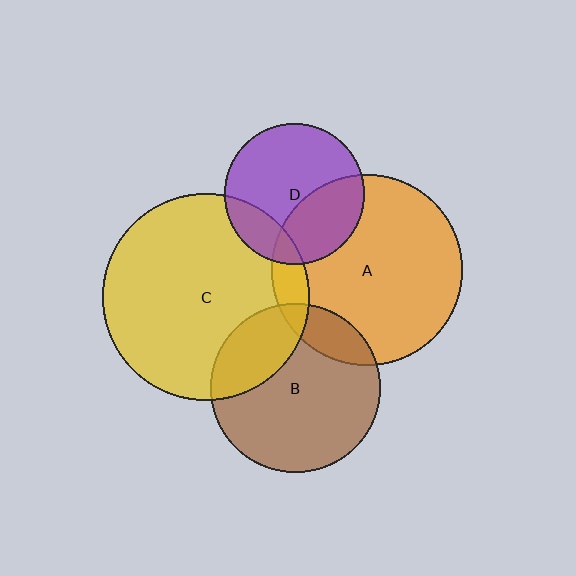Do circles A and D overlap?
Yes.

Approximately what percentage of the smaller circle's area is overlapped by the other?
Approximately 35%.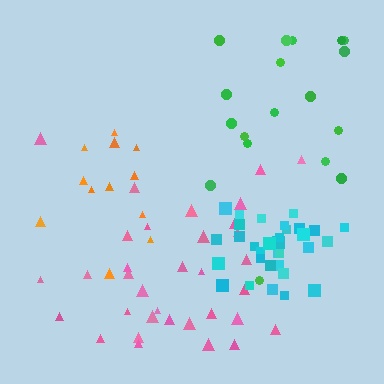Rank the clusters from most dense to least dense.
cyan, pink, orange, green.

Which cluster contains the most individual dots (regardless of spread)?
Pink (34).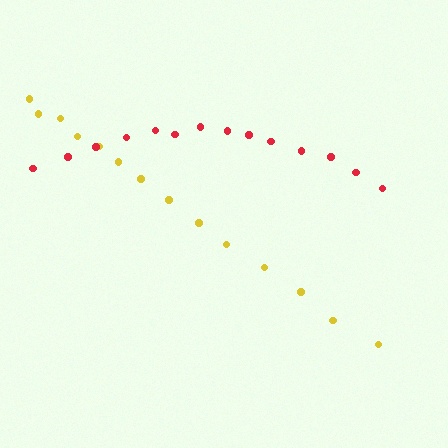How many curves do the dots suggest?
There are 2 distinct paths.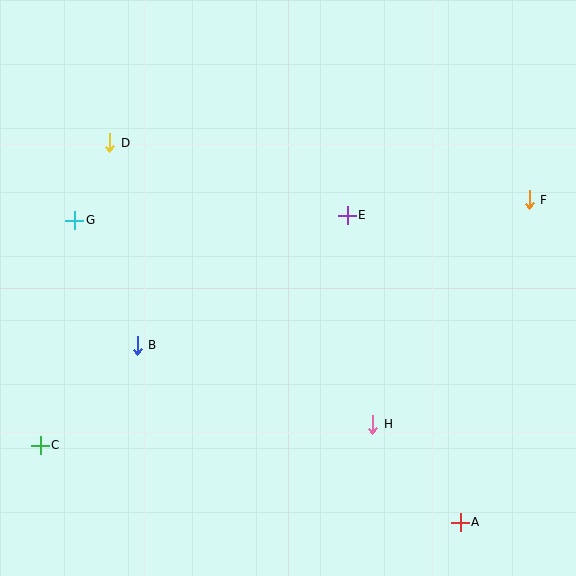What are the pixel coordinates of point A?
Point A is at (460, 522).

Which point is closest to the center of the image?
Point E at (347, 215) is closest to the center.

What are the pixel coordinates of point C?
Point C is at (40, 445).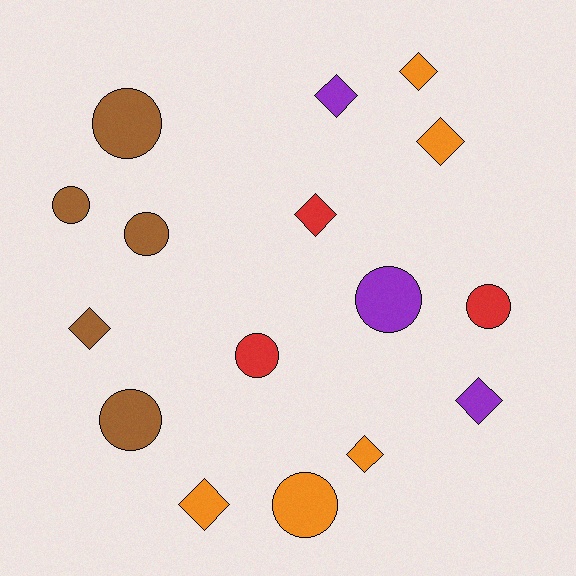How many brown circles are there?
There are 4 brown circles.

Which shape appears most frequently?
Circle, with 8 objects.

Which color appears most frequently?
Brown, with 5 objects.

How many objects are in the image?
There are 16 objects.